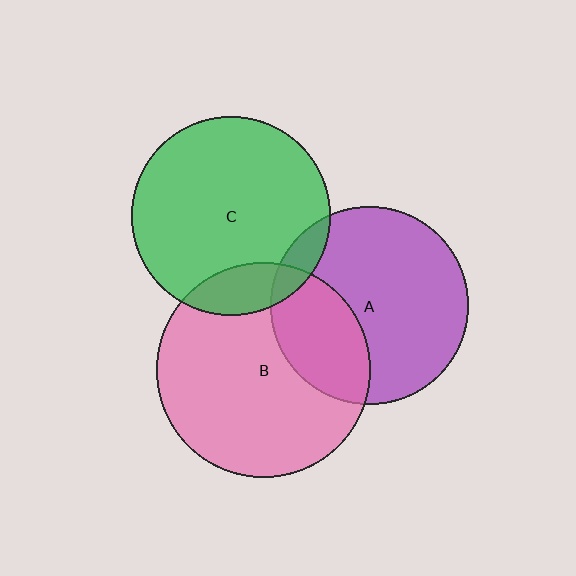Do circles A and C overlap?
Yes.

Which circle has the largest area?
Circle B (pink).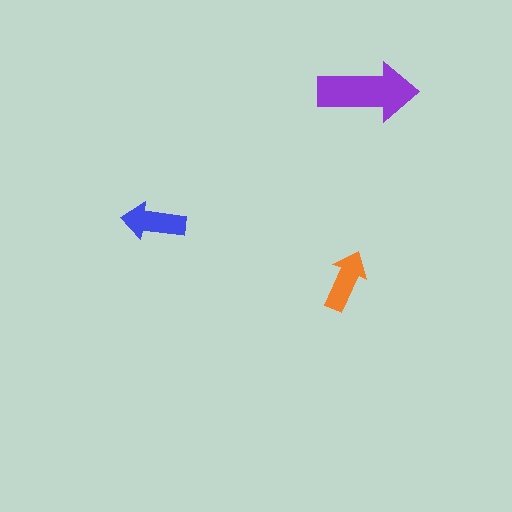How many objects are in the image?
There are 3 objects in the image.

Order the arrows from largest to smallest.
the purple one, the blue one, the orange one.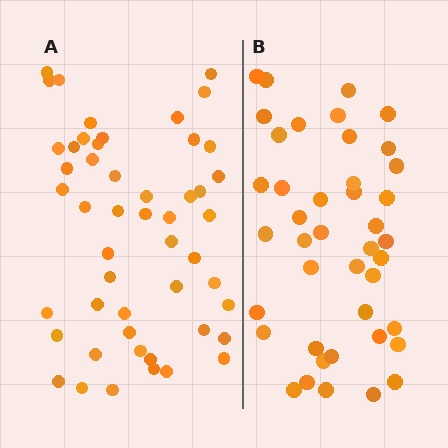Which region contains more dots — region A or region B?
Region A (the left region) has more dots.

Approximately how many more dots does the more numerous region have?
Region A has roughly 8 or so more dots than region B.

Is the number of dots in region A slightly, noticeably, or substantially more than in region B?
Region A has only slightly more — the two regions are fairly close. The ratio is roughly 1.2 to 1.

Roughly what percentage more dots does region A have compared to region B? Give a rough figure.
About 20% more.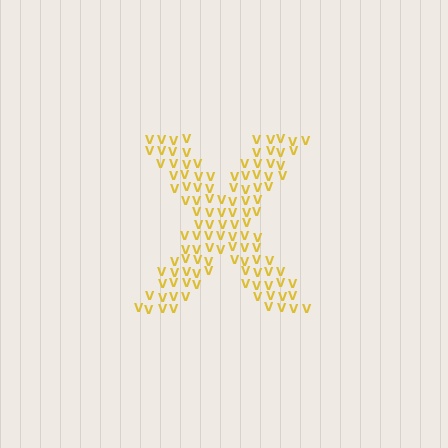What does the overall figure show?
The overall figure shows the letter X.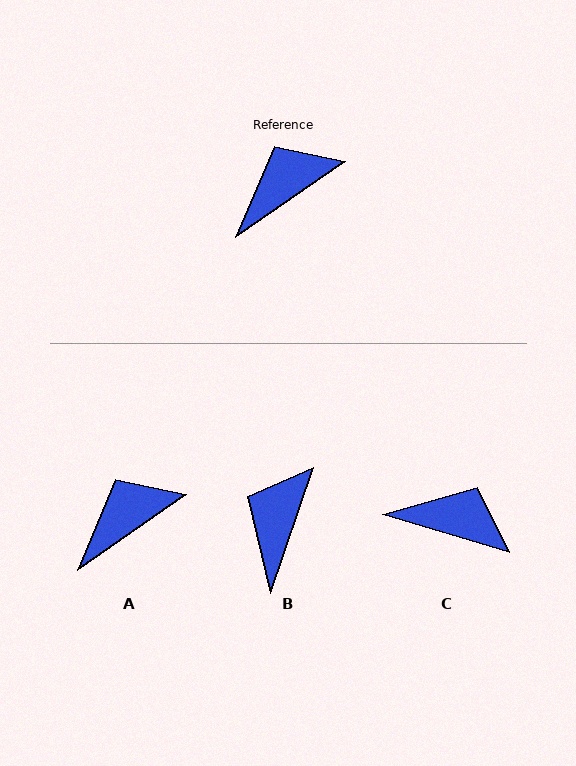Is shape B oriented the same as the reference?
No, it is off by about 37 degrees.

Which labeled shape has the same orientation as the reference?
A.